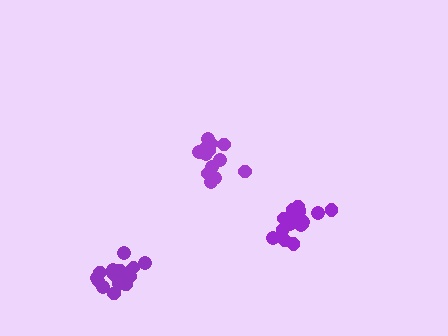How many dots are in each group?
Group 1: 13 dots, Group 2: 17 dots, Group 3: 18 dots (48 total).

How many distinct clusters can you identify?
There are 3 distinct clusters.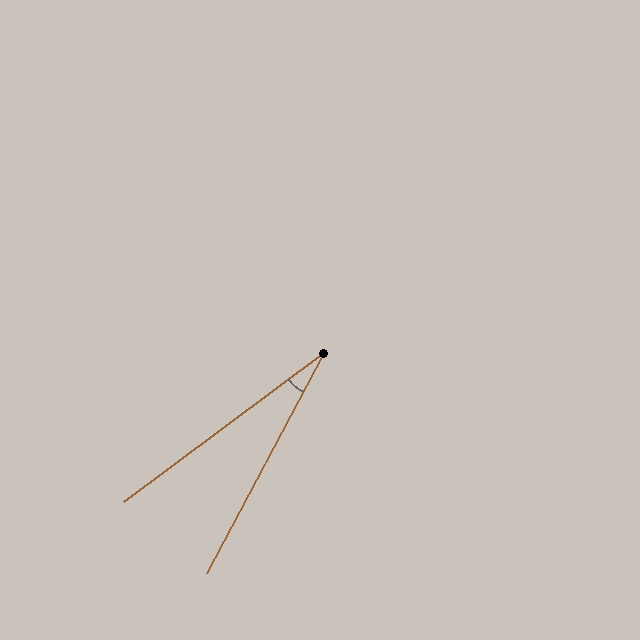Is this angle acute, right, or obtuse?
It is acute.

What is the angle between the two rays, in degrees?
Approximately 25 degrees.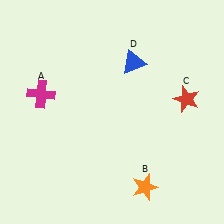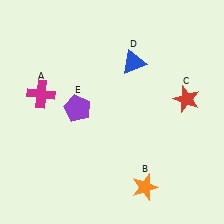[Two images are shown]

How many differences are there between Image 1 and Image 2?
There is 1 difference between the two images.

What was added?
A purple pentagon (E) was added in Image 2.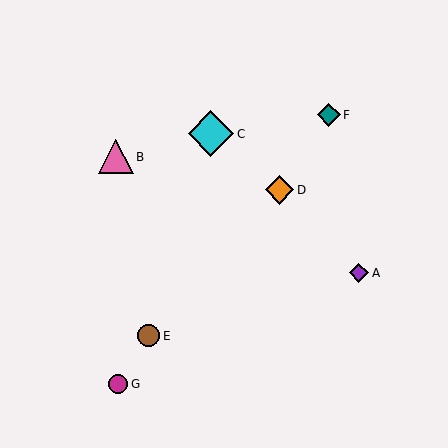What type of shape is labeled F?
Shape F is a teal diamond.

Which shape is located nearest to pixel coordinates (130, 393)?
The magenta circle (labeled G) at (118, 384) is nearest to that location.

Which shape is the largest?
The cyan diamond (labeled C) is the largest.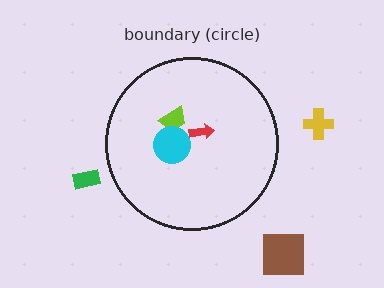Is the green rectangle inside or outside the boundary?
Outside.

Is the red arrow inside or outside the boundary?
Inside.